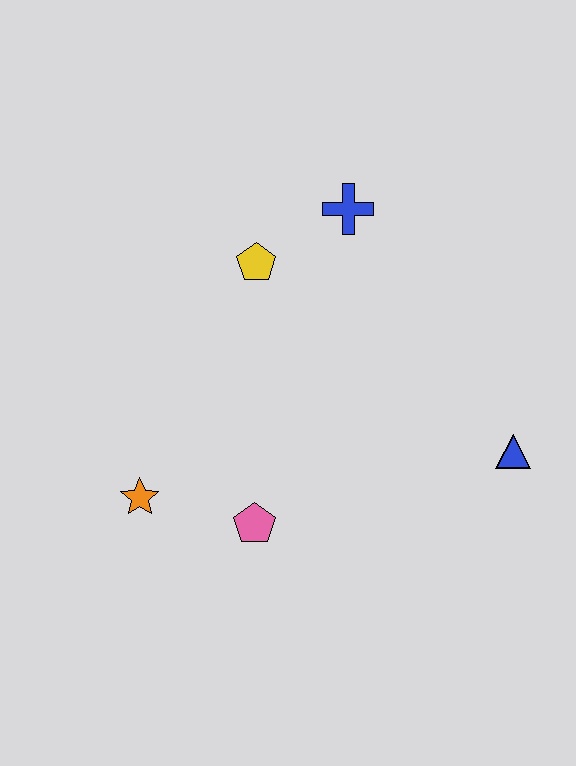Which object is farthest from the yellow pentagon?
The blue triangle is farthest from the yellow pentagon.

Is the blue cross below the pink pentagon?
No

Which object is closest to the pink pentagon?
The orange star is closest to the pink pentagon.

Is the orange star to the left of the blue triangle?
Yes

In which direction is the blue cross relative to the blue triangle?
The blue cross is above the blue triangle.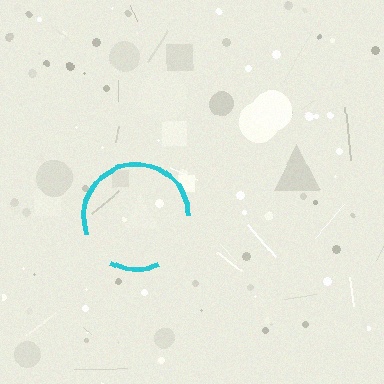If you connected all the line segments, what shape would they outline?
They would outline a circle.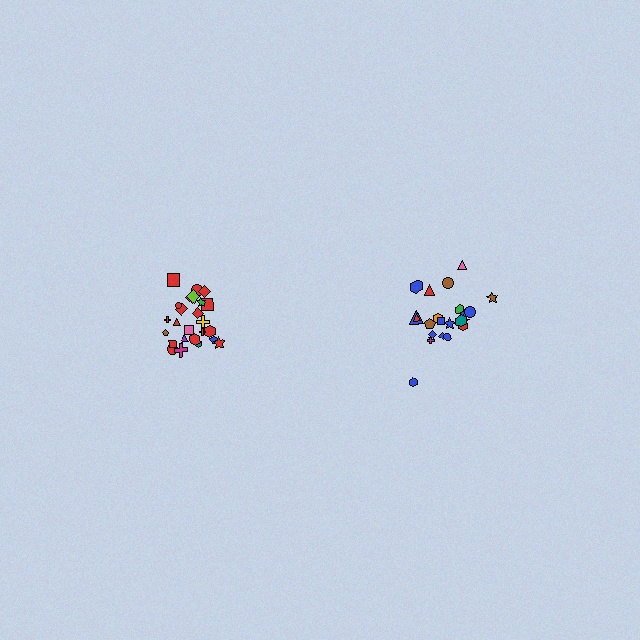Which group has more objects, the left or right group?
The left group.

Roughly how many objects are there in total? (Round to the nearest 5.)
Roughly 45 objects in total.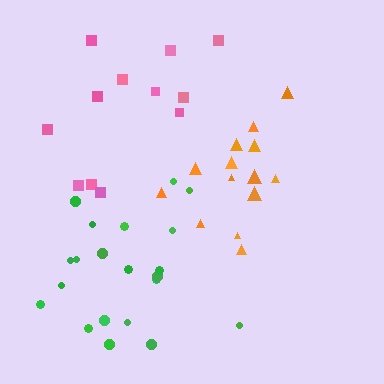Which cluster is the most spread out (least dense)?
Pink.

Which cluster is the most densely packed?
Green.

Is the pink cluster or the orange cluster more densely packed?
Orange.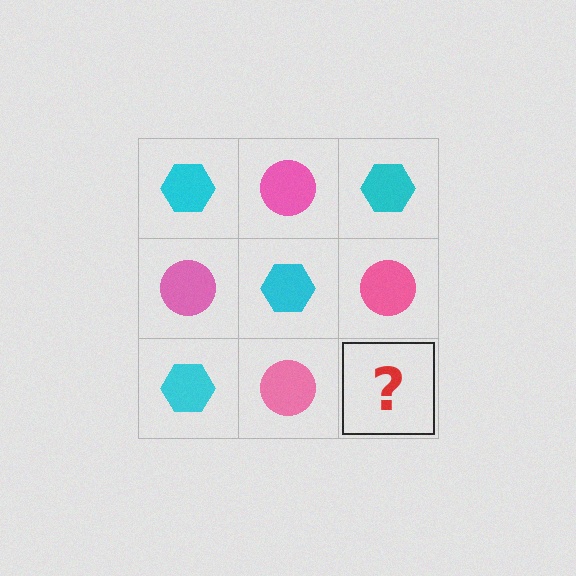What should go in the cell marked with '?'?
The missing cell should contain a cyan hexagon.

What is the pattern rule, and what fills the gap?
The rule is that it alternates cyan hexagon and pink circle in a checkerboard pattern. The gap should be filled with a cyan hexagon.